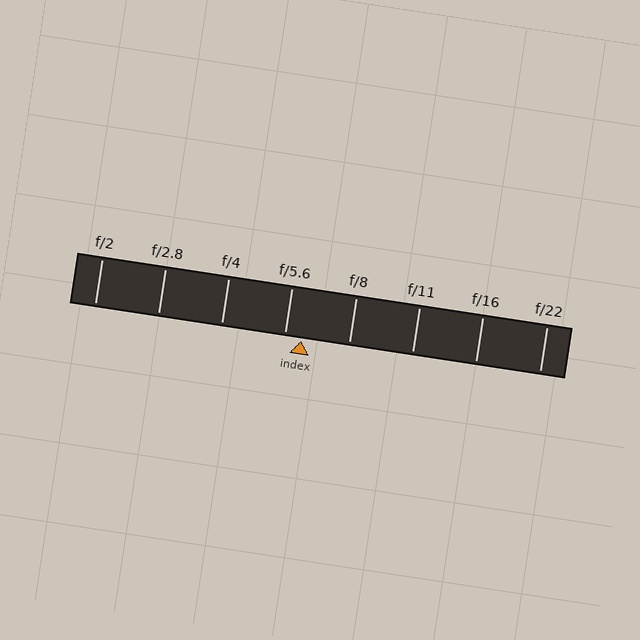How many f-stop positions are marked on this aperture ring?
There are 8 f-stop positions marked.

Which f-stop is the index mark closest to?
The index mark is closest to f/5.6.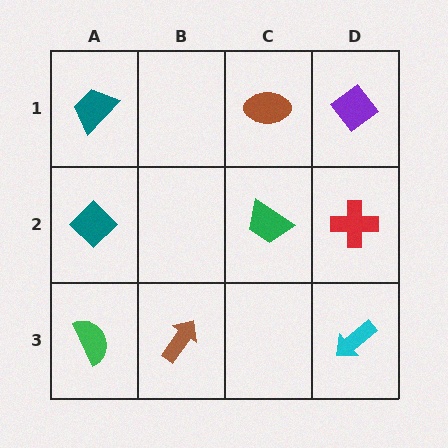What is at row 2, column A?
A teal diamond.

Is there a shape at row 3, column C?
No, that cell is empty.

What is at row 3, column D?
A cyan arrow.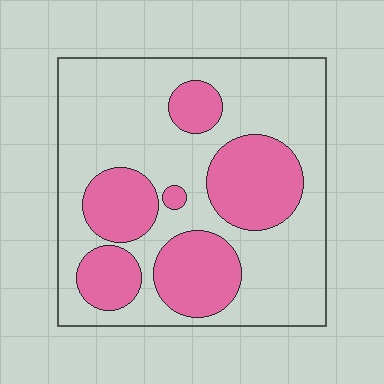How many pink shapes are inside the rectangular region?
6.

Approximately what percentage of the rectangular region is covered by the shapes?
Approximately 35%.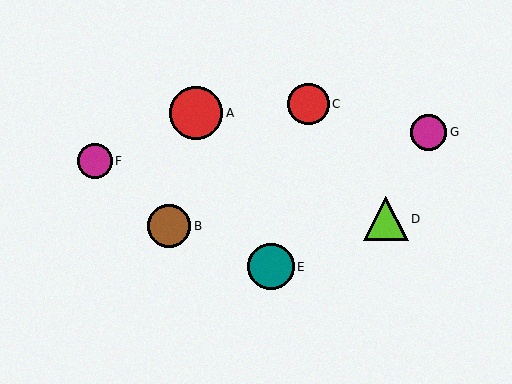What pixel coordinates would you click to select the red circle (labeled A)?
Click at (196, 113) to select the red circle A.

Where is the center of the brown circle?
The center of the brown circle is at (169, 226).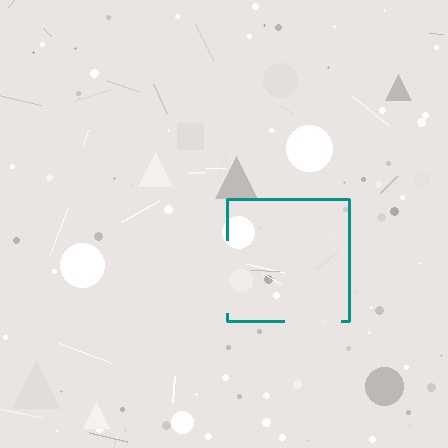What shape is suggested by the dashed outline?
The dashed outline suggests a square.